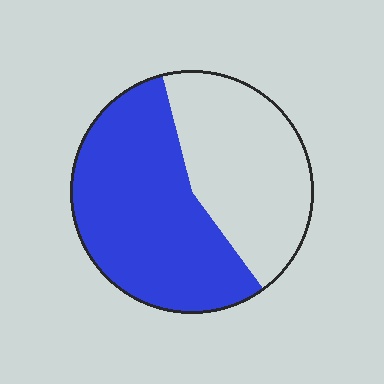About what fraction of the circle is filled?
About three fifths (3/5).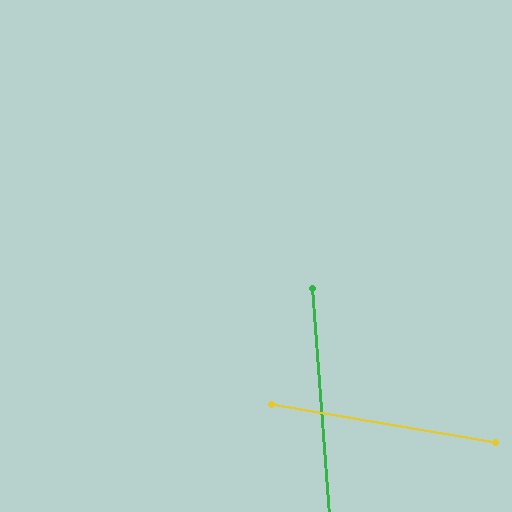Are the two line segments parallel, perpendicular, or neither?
Neither parallel nor perpendicular — they differ by about 76°.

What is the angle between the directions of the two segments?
Approximately 76 degrees.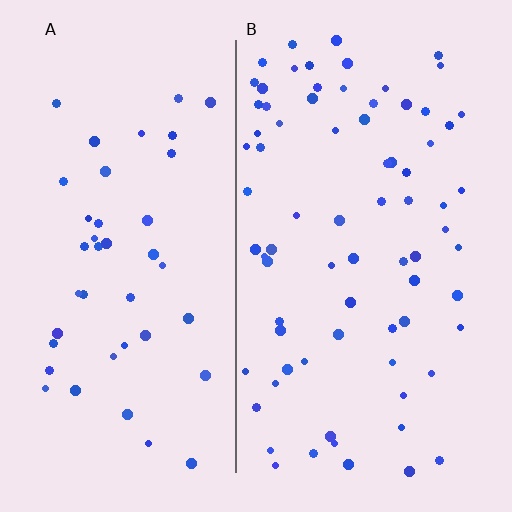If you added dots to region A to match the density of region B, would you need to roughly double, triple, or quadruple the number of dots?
Approximately double.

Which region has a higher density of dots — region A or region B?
B (the right).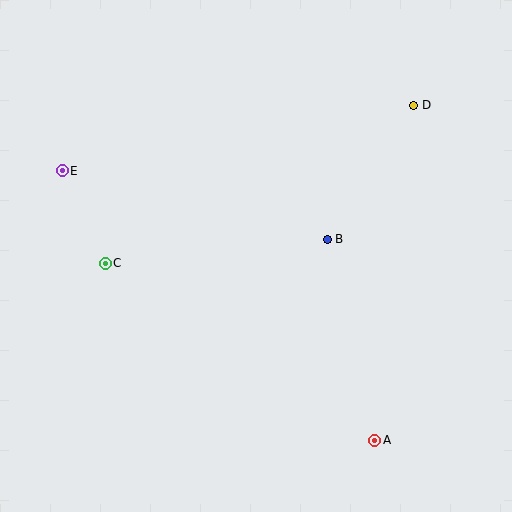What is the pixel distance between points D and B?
The distance between D and B is 160 pixels.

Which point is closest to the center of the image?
Point B at (327, 239) is closest to the center.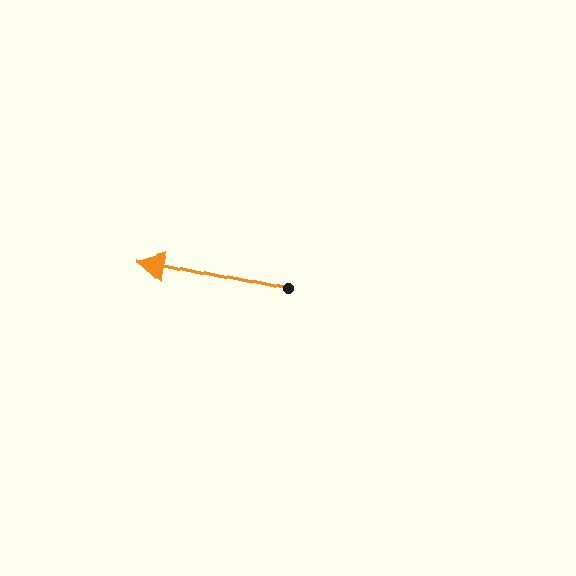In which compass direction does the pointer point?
West.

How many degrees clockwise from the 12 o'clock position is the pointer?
Approximately 282 degrees.